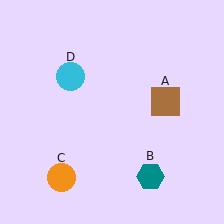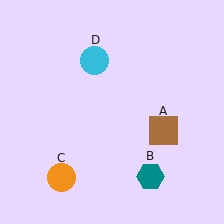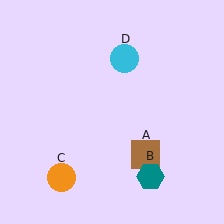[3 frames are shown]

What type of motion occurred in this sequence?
The brown square (object A), cyan circle (object D) rotated clockwise around the center of the scene.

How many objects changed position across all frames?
2 objects changed position: brown square (object A), cyan circle (object D).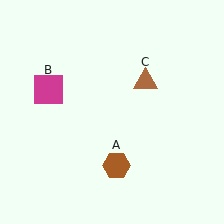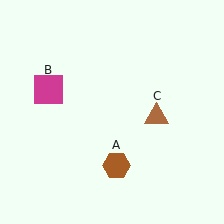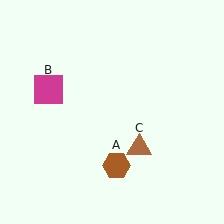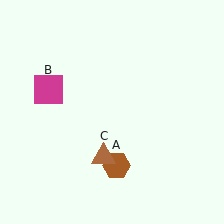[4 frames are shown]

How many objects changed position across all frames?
1 object changed position: brown triangle (object C).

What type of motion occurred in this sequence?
The brown triangle (object C) rotated clockwise around the center of the scene.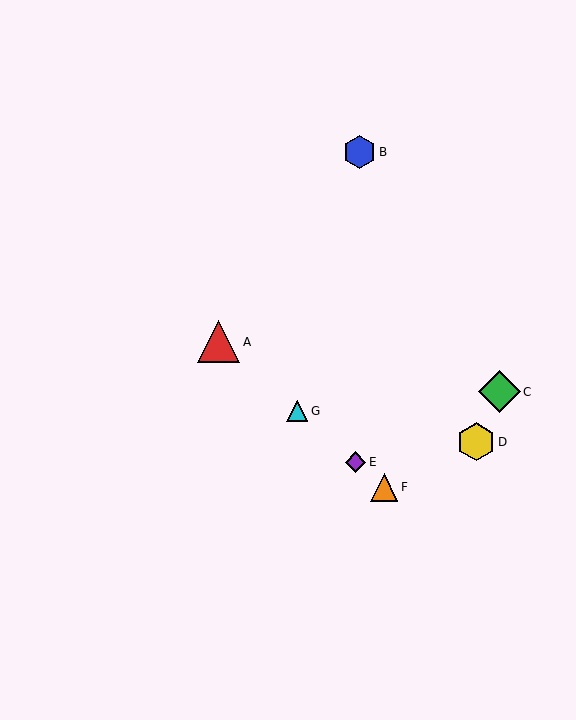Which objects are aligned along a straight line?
Objects A, E, F, G are aligned along a straight line.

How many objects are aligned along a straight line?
4 objects (A, E, F, G) are aligned along a straight line.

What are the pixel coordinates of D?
Object D is at (476, 442).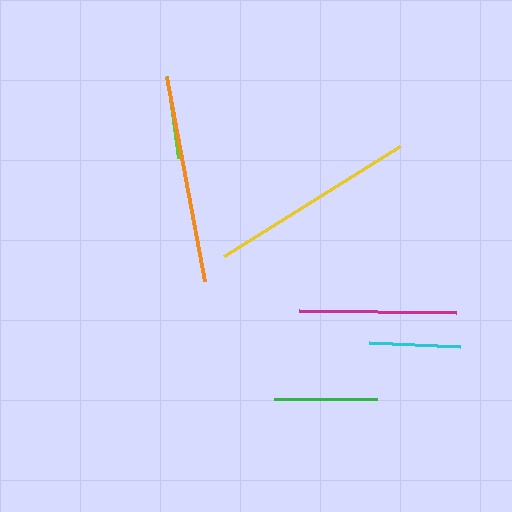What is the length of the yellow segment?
The yellow segment is approximately 208 pixels long.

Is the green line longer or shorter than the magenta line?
The magenta line is longer than the green line.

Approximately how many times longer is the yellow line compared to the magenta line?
The yellow line is approximately 1.3 times the length of the magenta line.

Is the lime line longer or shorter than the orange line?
The orange line is longer than the lime line.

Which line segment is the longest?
The yellow line is the longest at approximately 208 pixels.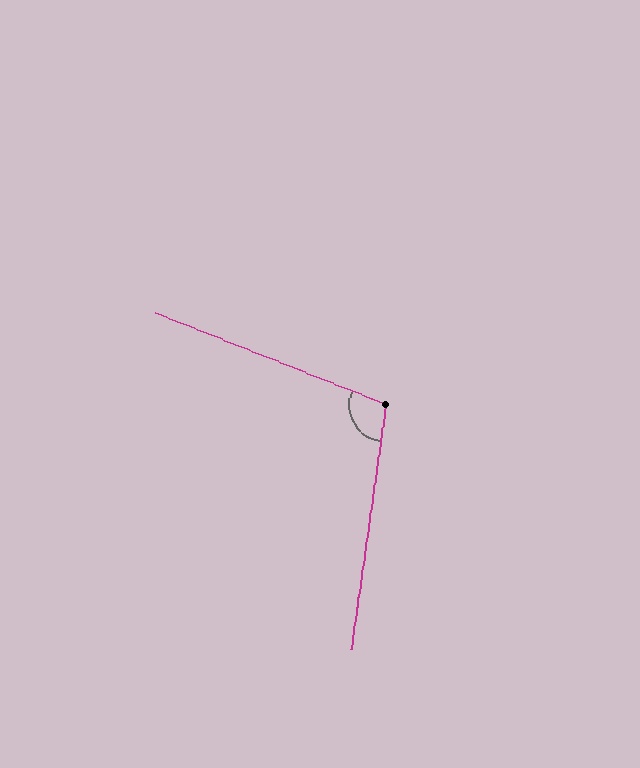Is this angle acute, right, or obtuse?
It is obtuse.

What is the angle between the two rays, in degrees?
Approximately 104 degrees.